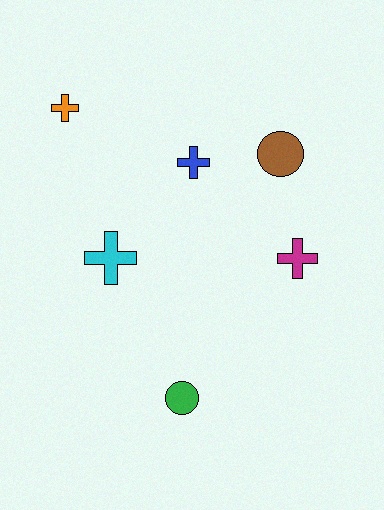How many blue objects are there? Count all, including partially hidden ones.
There is 1 blue object.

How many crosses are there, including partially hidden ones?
There are 4 crosses.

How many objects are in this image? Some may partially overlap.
There are 6 objects.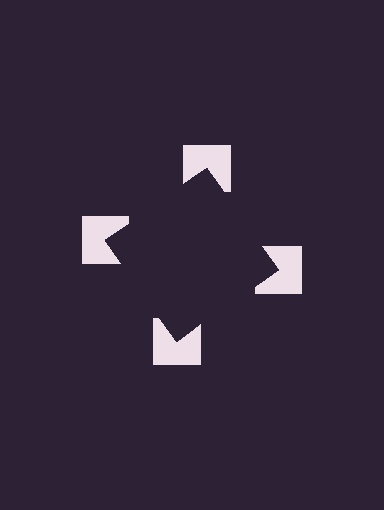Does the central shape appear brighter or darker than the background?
It typically appears slightly darker than the background, even though no actual brightness change is drawn.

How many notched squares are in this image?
There are 4 — one at each vertex of the illusory square.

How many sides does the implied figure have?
4 sides.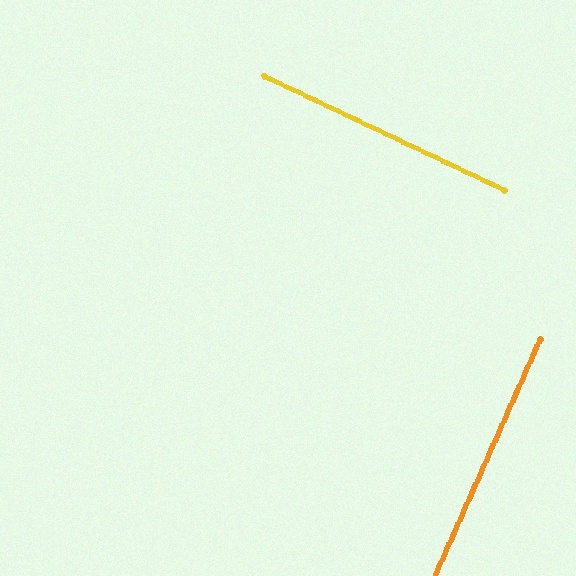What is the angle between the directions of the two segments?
Approximately 89 degrees.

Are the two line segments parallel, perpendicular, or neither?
Perpendicular — they meet at approximately 89°.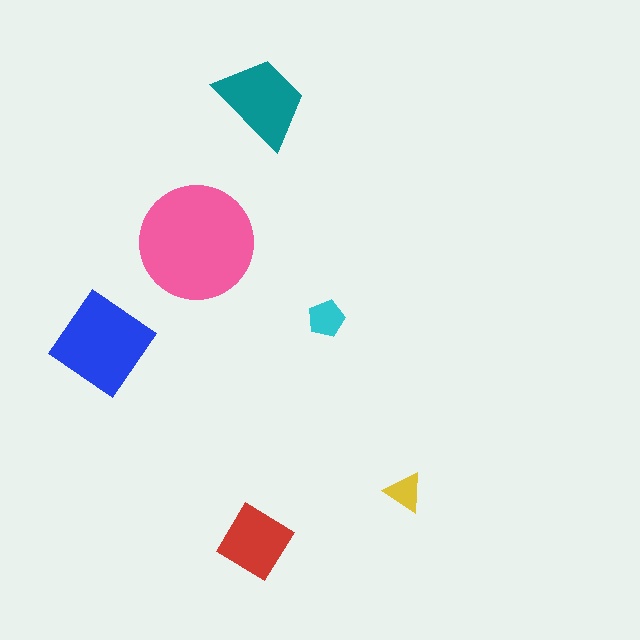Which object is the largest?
The pink circle.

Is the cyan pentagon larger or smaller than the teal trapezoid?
Smaller.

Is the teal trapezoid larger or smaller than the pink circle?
Smaller.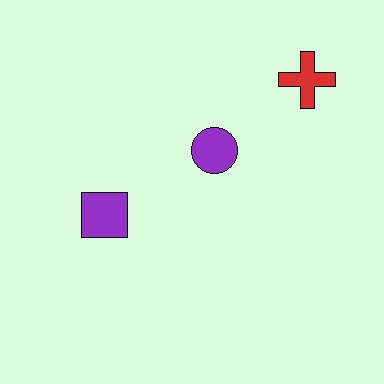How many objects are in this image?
There are 3 objects.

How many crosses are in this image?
There is 1 cross.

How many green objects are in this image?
There are no green objects.